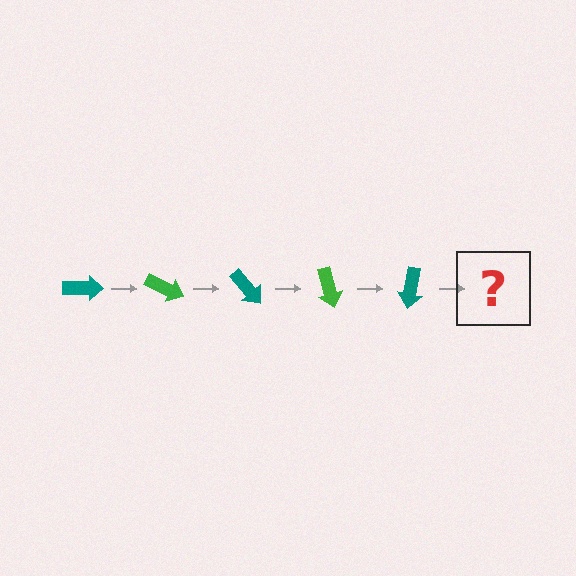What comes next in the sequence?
The next element should be a green arrow, rotated 125 degrees from the start.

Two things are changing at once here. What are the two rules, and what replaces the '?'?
The two rules are that it rotates 25 degrees each step and the color cycles through teal and green. The '?' should be a green arrow, rotated 125 degrees from the start.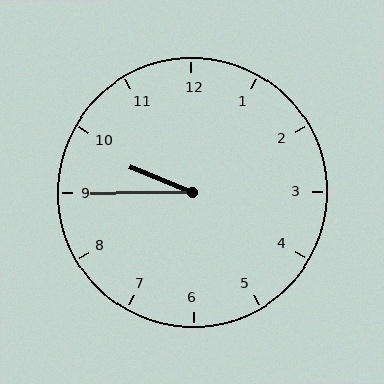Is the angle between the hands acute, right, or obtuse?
It is acute.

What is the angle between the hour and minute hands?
Approximately 22 degrees.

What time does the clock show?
9:45.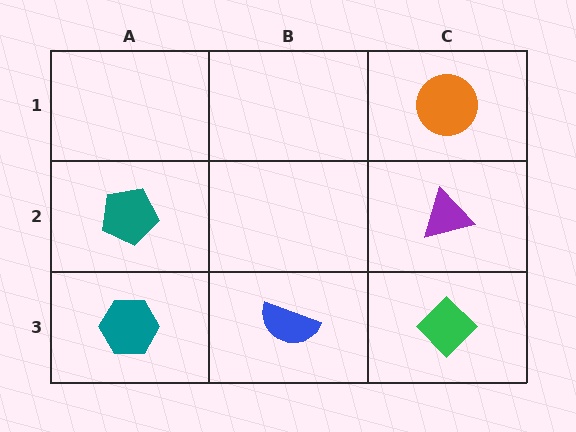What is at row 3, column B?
A blue semicircle.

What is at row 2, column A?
A teal pentagon.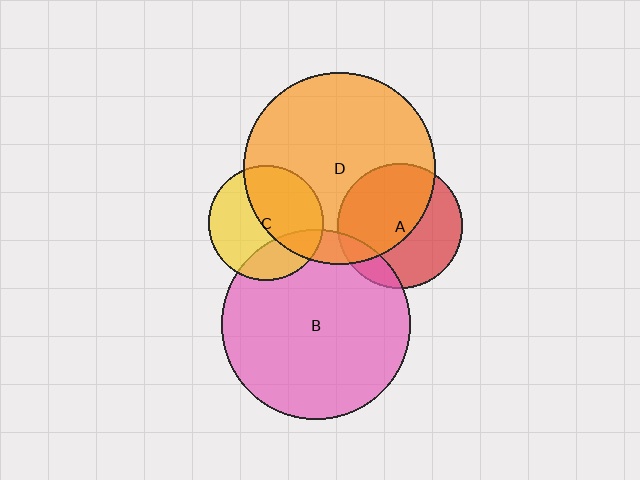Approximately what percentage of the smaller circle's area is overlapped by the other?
Approximately 25%.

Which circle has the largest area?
Circle D (orange).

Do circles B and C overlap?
Yes.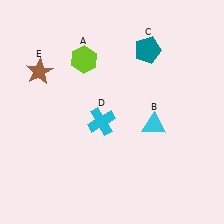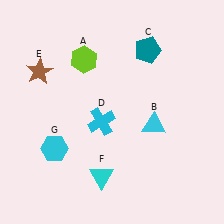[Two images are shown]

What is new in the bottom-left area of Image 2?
A cyan hexagon (G) was added in the bottom-left area of Image 2.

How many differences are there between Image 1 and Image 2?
There are 2 differences between the two images.